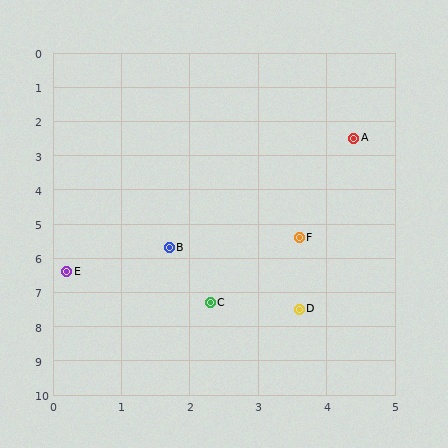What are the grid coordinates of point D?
Point D is at approximately (3.6, 7.5).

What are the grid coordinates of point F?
Point F is at approximately (3.6, 5.4).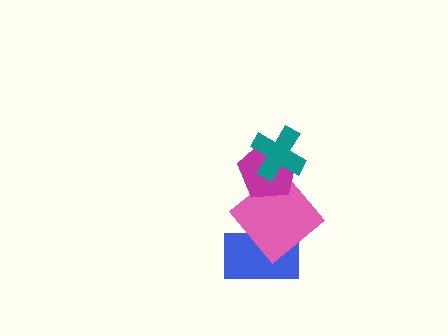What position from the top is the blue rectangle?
The blue rectangle is 4th from the top.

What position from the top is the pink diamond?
The pink diamond is 3rd from the top.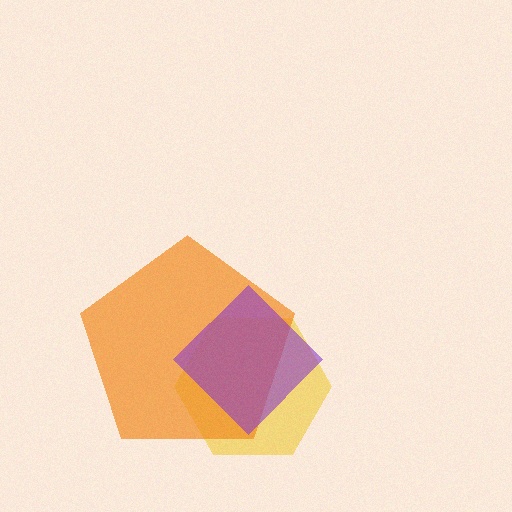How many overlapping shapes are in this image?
There are 3 overlapping shapes in the image.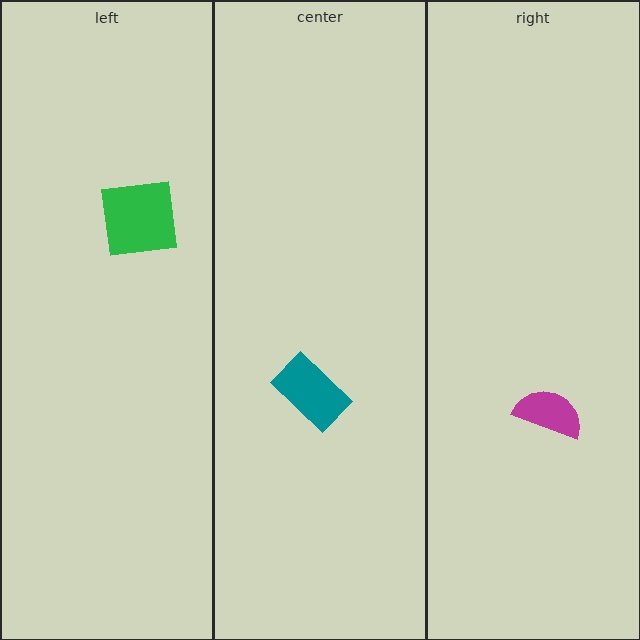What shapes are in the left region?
The green square.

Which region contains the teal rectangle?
The center region.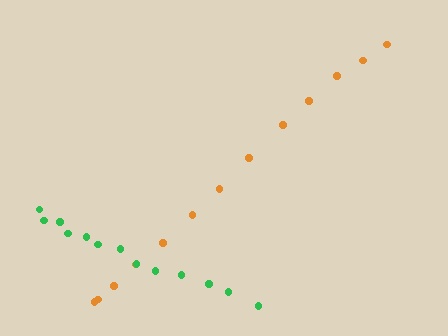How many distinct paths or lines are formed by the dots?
There are 2 distinct paths.